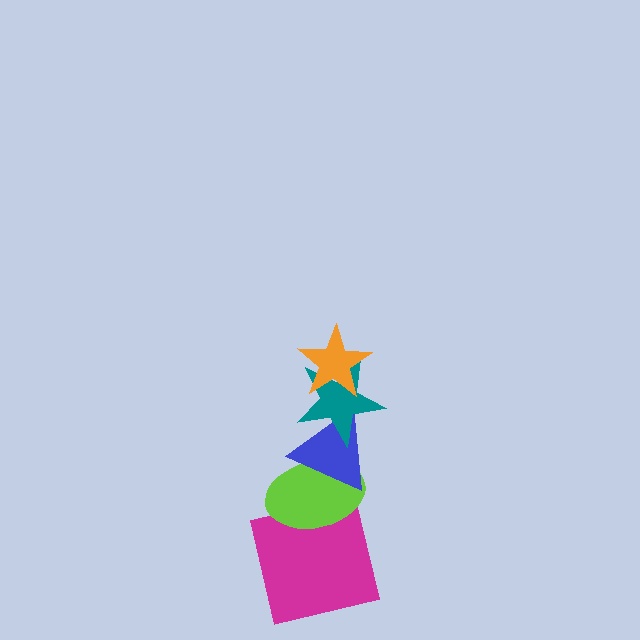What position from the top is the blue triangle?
The blue triangle is 3rd from the top.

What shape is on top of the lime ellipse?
The blue triangle is on top of the lime ellipse.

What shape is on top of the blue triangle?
The teal star is on top of the blue triangle.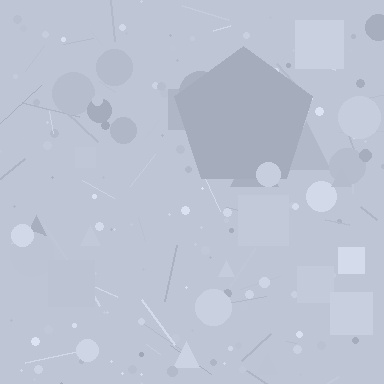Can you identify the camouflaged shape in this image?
The camouflaged shape is a pentagon.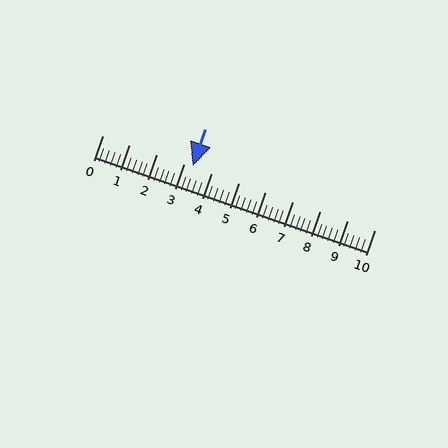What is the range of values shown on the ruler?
The ruler shows values from 0 to 10.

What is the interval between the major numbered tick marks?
The major tick marks are spaced 1 units apart.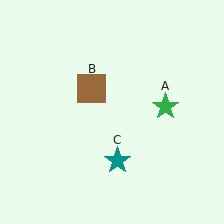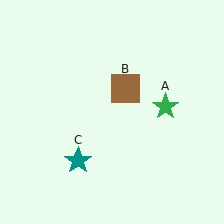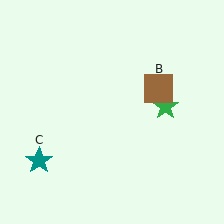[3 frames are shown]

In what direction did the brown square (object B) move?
The brown square (object B) moved right.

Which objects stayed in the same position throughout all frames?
Green star (object A) remained stationary.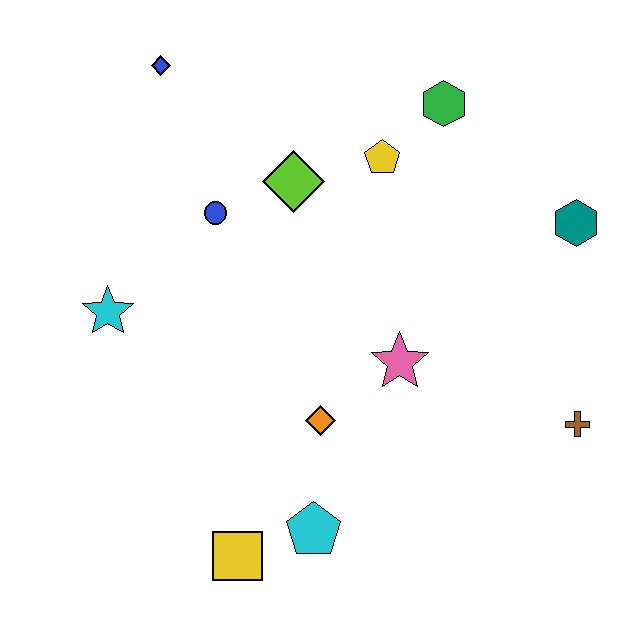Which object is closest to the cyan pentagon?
The yellow square is closest to the cyan pentagon.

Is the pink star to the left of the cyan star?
No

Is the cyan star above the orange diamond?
Yes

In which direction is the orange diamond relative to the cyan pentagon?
The orange diamond is above the cyan pentagon.